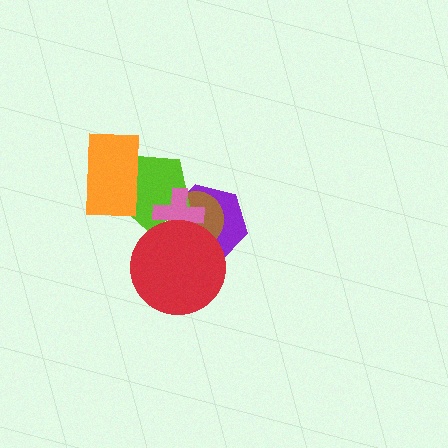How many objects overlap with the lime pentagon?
4 objects overlap with the lime pentagon.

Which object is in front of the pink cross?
The red circle is in front of the pink cross.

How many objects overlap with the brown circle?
4 objects overlap with the brown circle.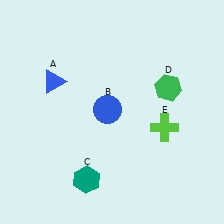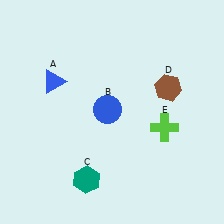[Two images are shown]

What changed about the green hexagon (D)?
In Image 1, D is green. In Image 2, it changed to brown.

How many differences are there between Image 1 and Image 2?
There is 1 difference between the two images.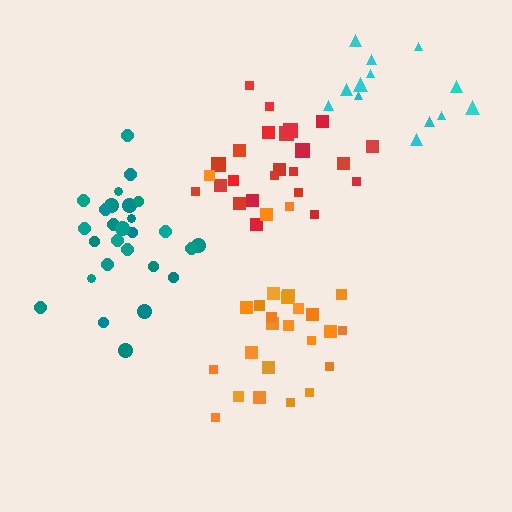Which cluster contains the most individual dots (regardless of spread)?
Teal (27).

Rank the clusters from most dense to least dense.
red, orange, cyan, teal.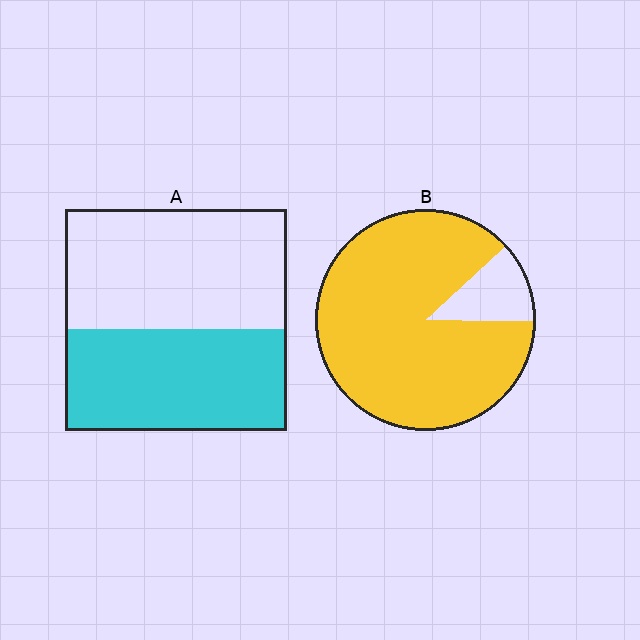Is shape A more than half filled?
No.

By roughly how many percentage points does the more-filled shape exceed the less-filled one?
By roughly 40 percentage points (B over A).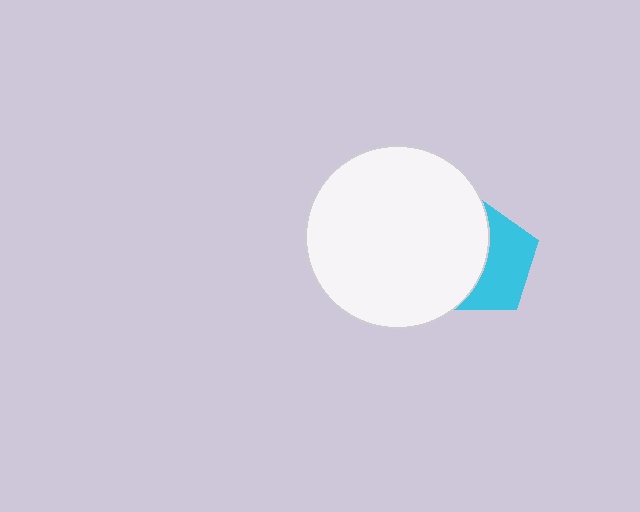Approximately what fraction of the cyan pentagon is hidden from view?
Roughly 52% of the cyan pentagon is hidden behind the white circle.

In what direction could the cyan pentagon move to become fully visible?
The cyan pentagon could move right. That would shift it out from behind the white circle entirely.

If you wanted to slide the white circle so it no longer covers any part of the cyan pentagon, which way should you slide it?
Slide it left — that is the most direct way to separate the two shapes.